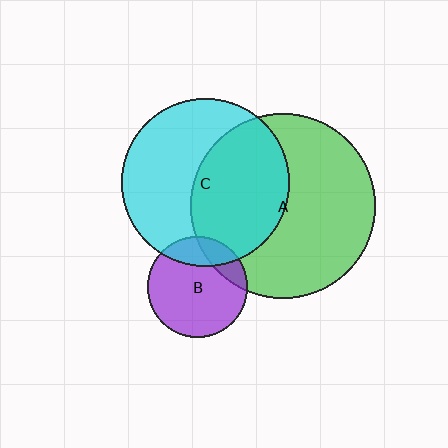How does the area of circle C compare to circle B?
Approximately 2.8 times.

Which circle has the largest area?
Circle A (green).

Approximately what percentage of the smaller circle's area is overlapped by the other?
Approximately 20%.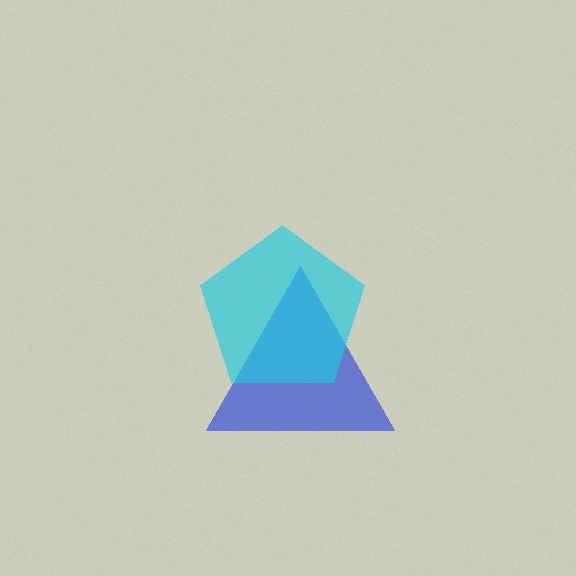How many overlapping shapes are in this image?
There are 2 overlapping shapes in the image.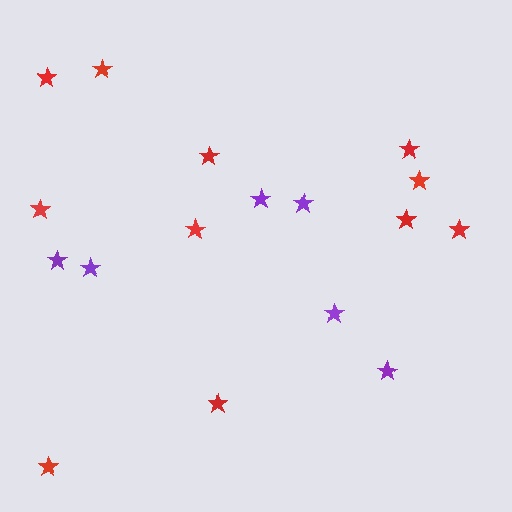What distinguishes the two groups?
There are 2 groups: one group of red stars (11) and one group of purple stars (6).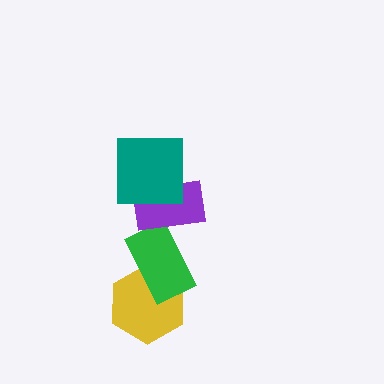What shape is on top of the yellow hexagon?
The green rectangle is on top of the yellow hexagon.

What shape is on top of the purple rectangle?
The teal square is on top of the purple rectangle.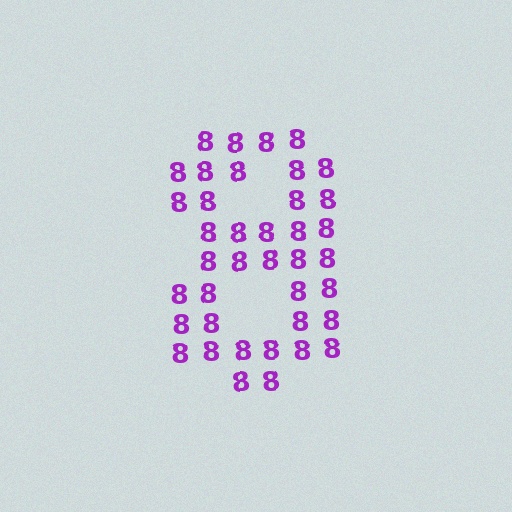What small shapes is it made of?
It is made of small digit 8's.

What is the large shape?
The large shape is the digit 8.